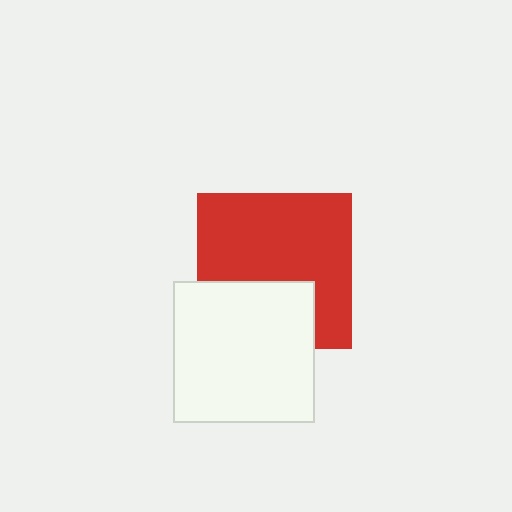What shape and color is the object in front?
The object in front is a white square.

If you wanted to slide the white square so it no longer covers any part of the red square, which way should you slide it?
Slide it down — that is the most direct way to separate the two shapes.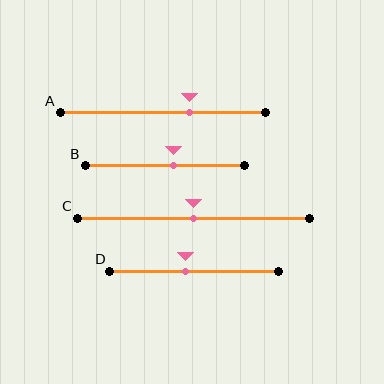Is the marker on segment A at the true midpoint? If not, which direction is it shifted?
No, the marker on segment A is shifted to the right by about 13% of the segment length.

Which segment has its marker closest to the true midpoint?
Segment C has its marker closest to the true midpoint.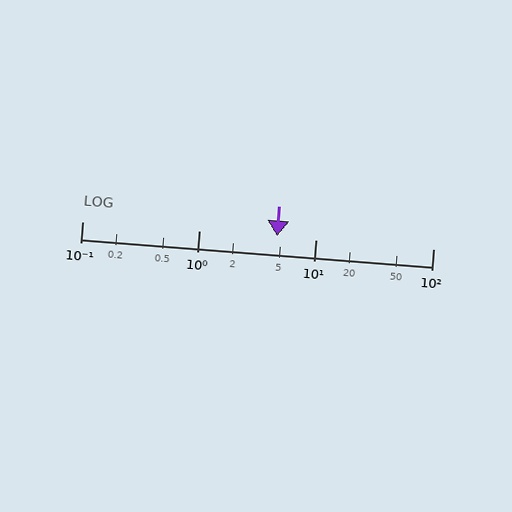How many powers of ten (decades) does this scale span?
The scale spans 3 decades, from 0.1 to 100.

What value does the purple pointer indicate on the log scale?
The pointer indicates approximately 4.6.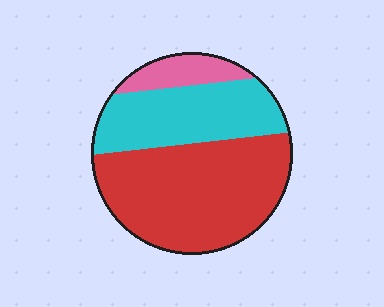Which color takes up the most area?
Red, at roughly 55%.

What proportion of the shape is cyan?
Cyan covers about 35% of the shape.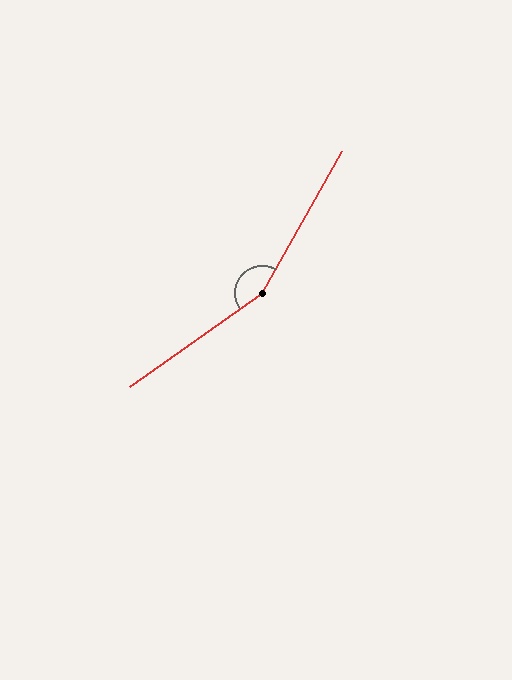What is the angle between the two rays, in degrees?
Approximately 155 degrees.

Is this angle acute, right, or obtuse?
It is obtuse.